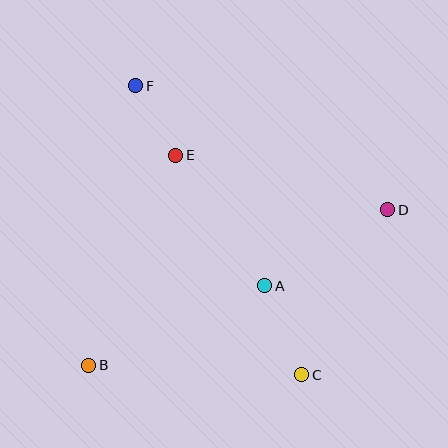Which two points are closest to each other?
Points E and F are closest to each other.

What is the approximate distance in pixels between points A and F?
The distance between A and F is approximately 238 pixels.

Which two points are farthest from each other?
Points B and D are farthest from each other.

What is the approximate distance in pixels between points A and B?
The distance between A and B is approximately 193 pixels.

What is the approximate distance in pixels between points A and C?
The distance between A and C is approximately 96 pixels.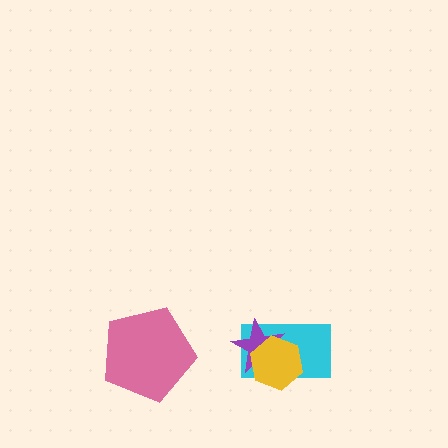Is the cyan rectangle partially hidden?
Yes, it is partially covered by another shape.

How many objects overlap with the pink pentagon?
0 objects overlap with the pink pentagon.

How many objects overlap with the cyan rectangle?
2 objects overlap with the cyan rectangle.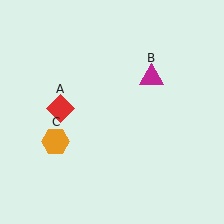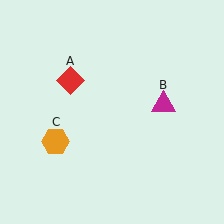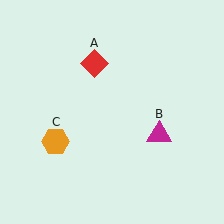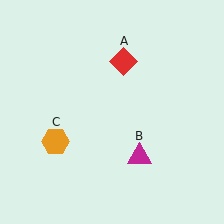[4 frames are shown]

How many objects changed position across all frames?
2 objects changed position: red diamond (object A), magenta triangle (object B).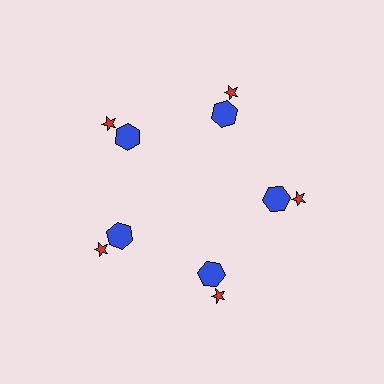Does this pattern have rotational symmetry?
Yes, this pattern has 5-fold rotational symmetry. It looks the same after rotating 72 degrees around the center.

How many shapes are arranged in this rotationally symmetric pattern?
There are 10 shapes, arranged in 5 groups of 2.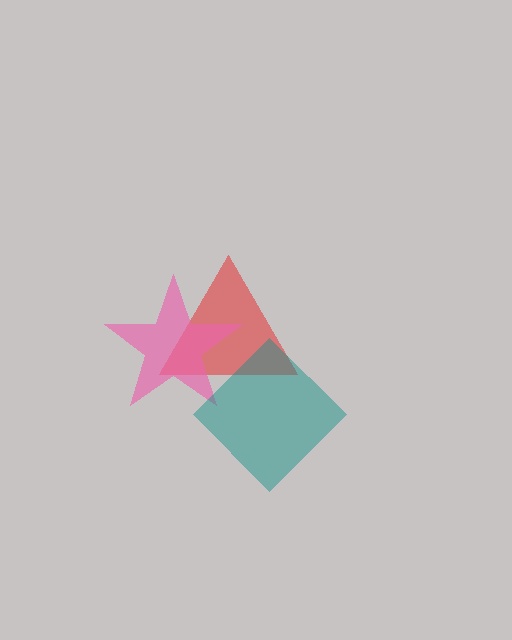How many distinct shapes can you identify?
There are 3 distinct shapes: a red triangle, a pink star, a teal diamond.